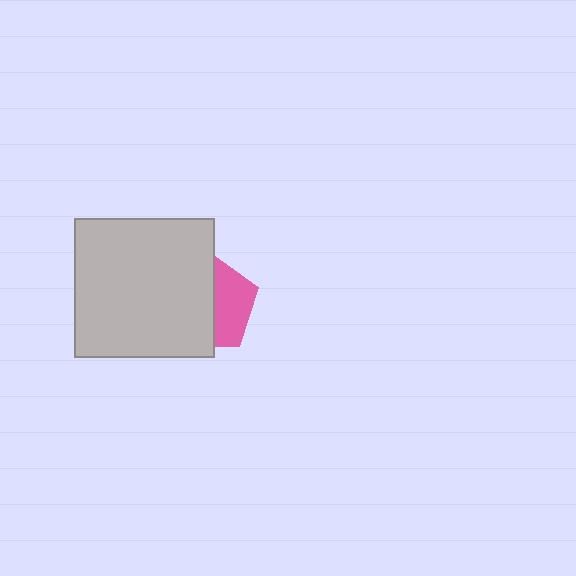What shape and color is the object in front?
The object in front is a light gray square.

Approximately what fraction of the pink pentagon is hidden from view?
Roughly 60% of the pink pentagon is hidden behind the light gray square.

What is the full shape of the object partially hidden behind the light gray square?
The partially hidden object is a pink pentagon.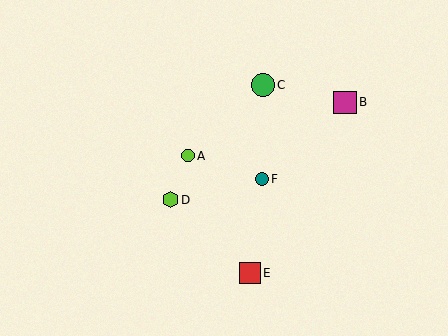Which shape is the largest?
The green circle (labeled C) is the largest.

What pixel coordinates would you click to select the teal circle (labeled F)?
Click at (262, 179) to select the teal circle F.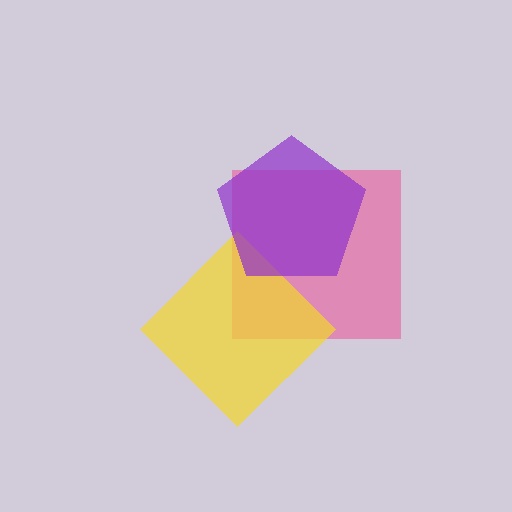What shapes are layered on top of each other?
The layered shapes are: a pink square, a yellow diamond, a purple pentagon.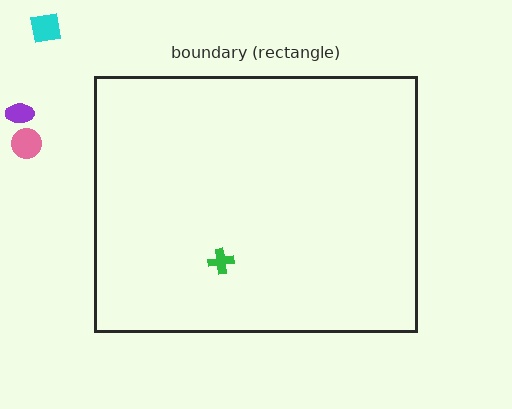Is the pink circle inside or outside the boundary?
Outside.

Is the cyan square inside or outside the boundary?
Outside.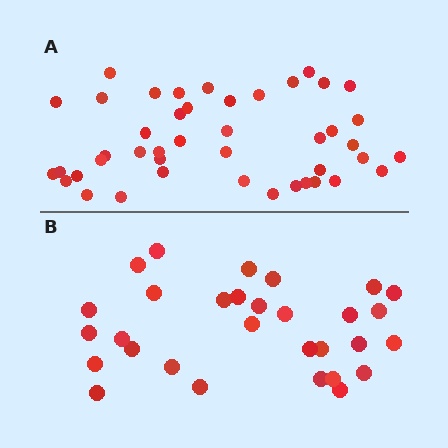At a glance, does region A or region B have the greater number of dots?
Region A (the top region) has more dots.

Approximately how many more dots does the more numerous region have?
Region A has approximately 15 more dots than region B.